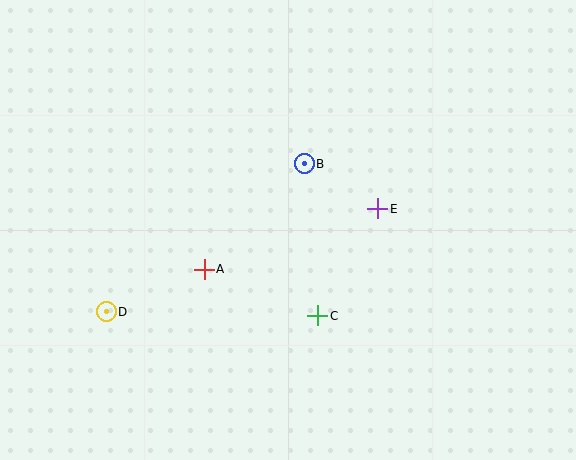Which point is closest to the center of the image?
Point B at (304, 164) is closest to the center.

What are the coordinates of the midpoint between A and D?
The midpoint between A and D is at (155, 291).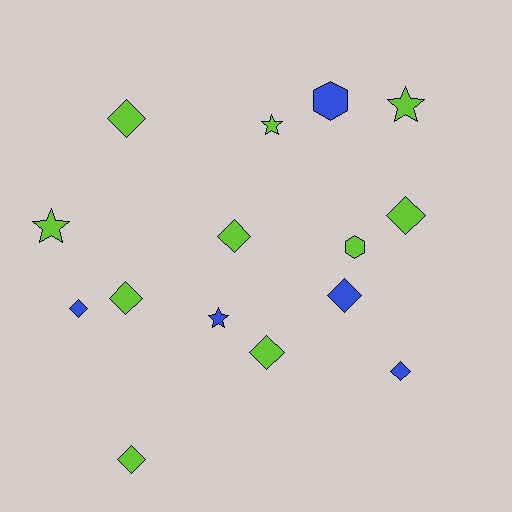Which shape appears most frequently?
Diamond, with 9 objects.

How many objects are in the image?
There are 15 objects.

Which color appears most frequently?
Lime, with 10 objects.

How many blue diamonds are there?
There are 3 blue diamonds.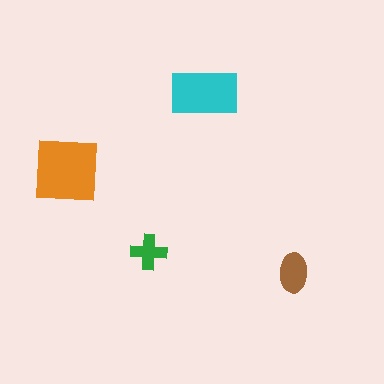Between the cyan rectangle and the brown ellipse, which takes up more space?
The cyan rectangle.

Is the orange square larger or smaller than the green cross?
Larger.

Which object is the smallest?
The green cross.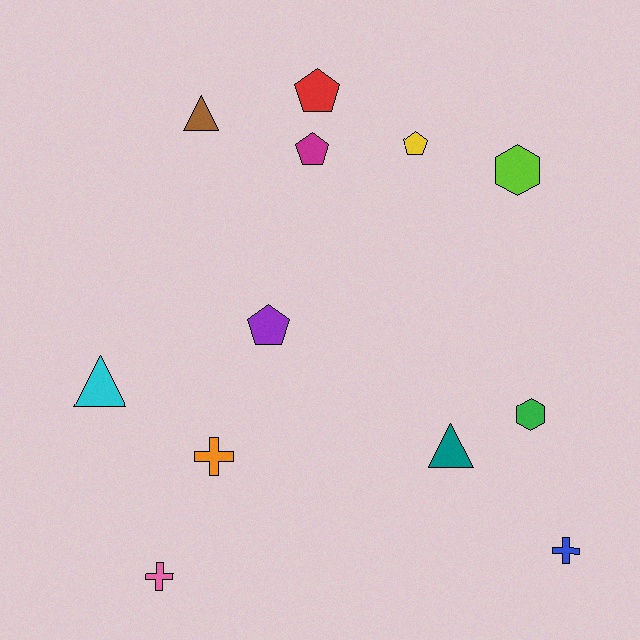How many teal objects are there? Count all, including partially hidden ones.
There is 1 teal object.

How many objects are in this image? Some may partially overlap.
There are 12 objects.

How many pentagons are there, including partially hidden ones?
There are 4 pentagons.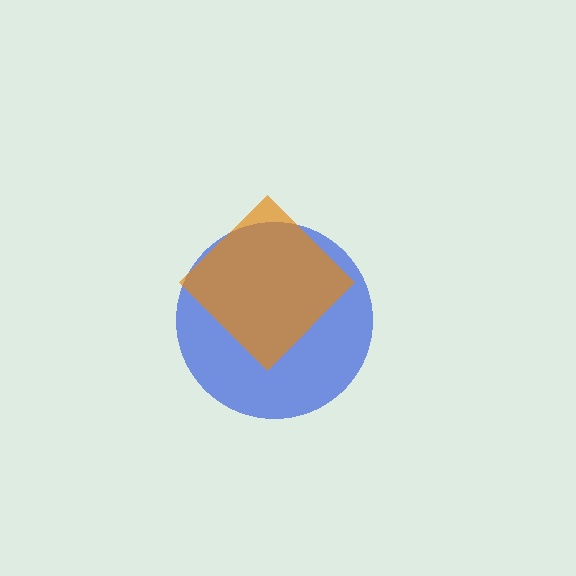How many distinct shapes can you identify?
There are 2 distinct shapes: a blue circle, an orange diamond.